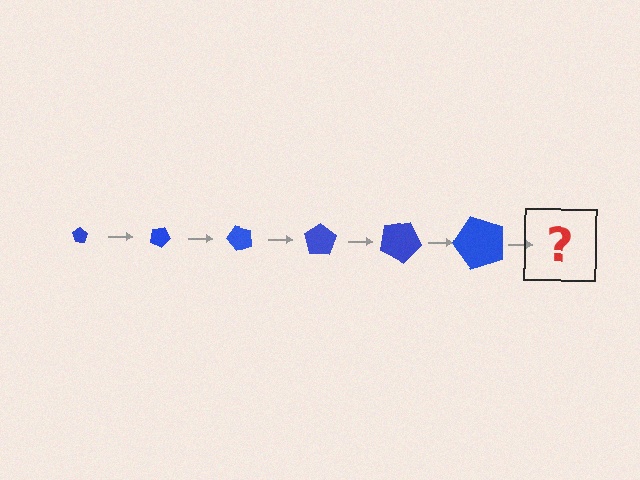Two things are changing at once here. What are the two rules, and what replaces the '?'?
The two rules are that the pentagon grows larger each step and it rotates 25 degrees each step. The '?' should be a pentagon, larger than the previous one and rotated 150 degrees from the start.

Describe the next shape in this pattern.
It should be a pentagon, larger than the previous one and rotated 150 degrees from the start.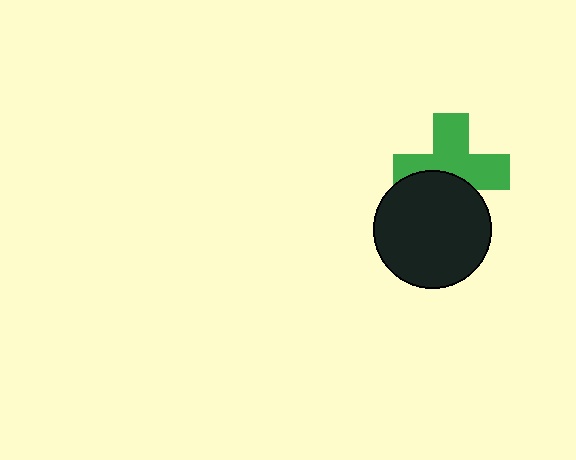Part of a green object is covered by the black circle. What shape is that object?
It is a cross.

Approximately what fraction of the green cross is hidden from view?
Roughly 37% of the green cross is hidden behind the black circle.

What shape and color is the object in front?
The object in front is a black circle.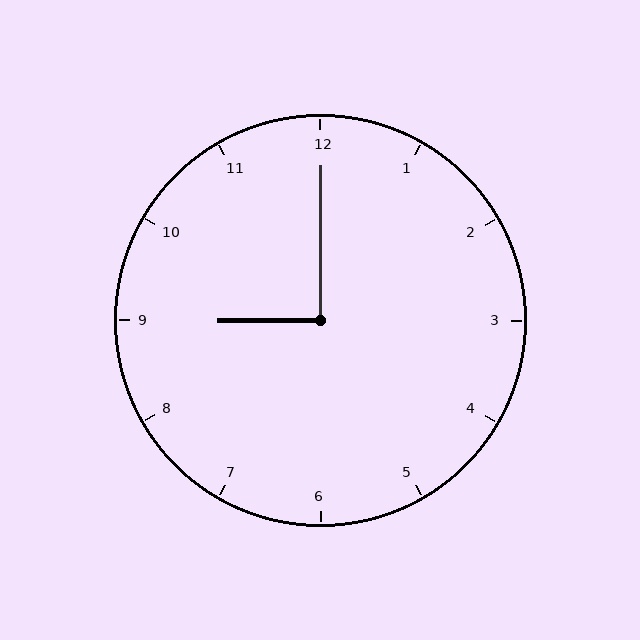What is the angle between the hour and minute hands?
Approximately 90 degrees.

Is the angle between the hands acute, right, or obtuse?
It is right.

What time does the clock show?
9:00.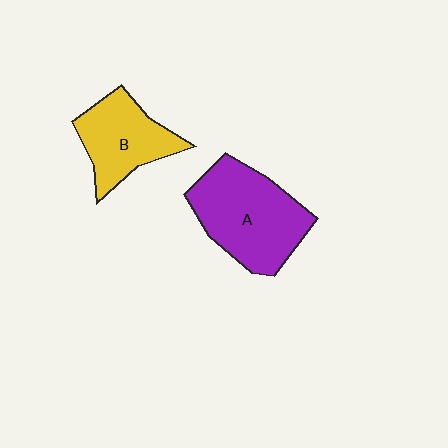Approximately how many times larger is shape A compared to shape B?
Approximately 1.5 times.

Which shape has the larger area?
Shape A (purple).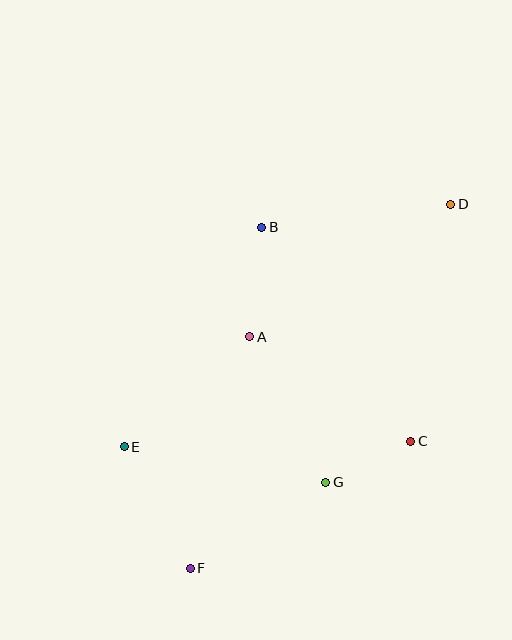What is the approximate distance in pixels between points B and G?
The distance between B and G is approximately 263 pixels.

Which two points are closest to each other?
Points C and G are closest to each other.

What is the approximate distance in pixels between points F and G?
The distance between F and G is approximately 160 pixels.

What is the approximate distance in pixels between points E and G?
The distance between E and G is approximately 204 pixels.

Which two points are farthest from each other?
Points D and F are farthest from each other.